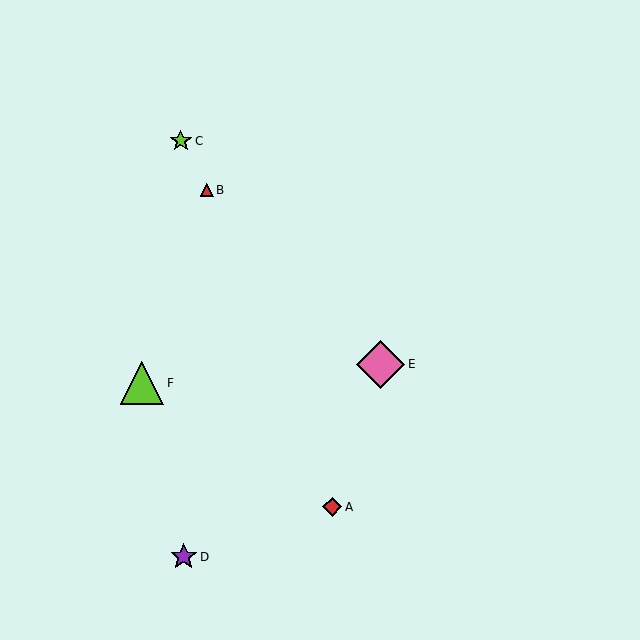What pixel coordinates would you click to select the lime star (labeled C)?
Click at (181, 141) to select the lime star C.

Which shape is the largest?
The pink diamond (labeled E) is the largest.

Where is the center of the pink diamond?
The center of the pink diamond is at (381, 364).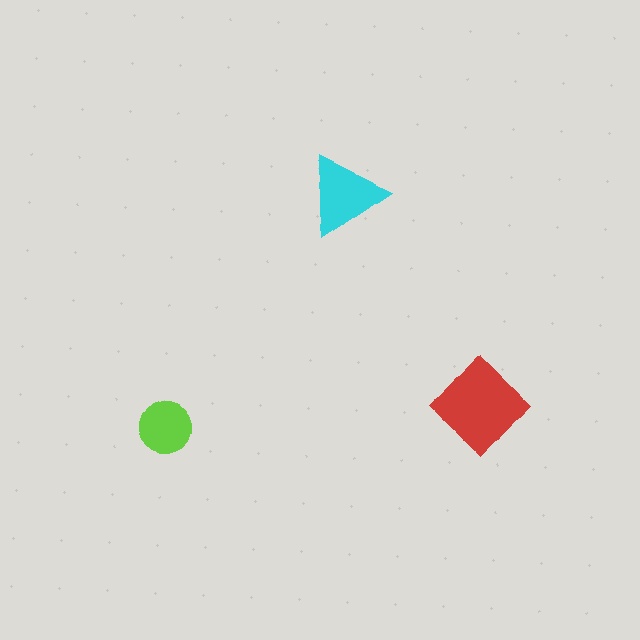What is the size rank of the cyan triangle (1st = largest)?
2nd.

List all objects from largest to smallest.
The red diamond, the cyan triangle, the lime circle.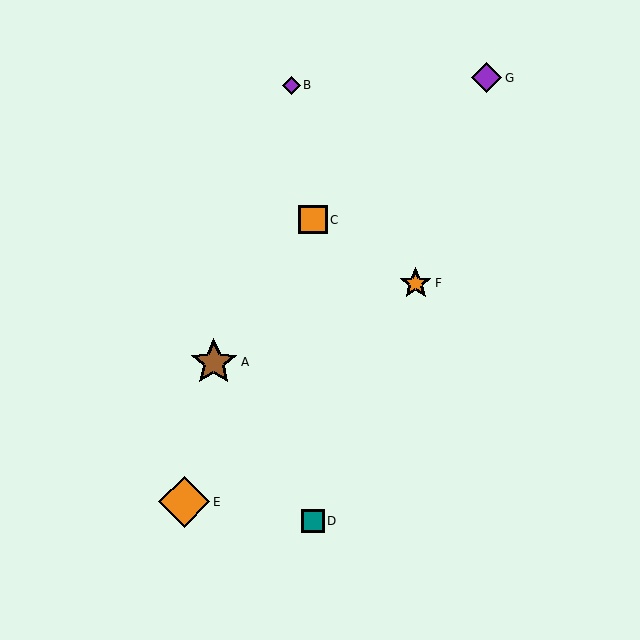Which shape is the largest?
The orange diamond (labeled E) is the largest.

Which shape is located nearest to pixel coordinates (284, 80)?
The purple diamond (labeled B) at (291, 85) is nearest to that location.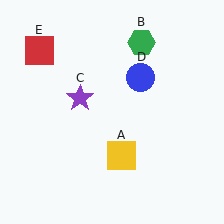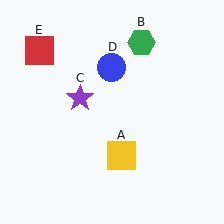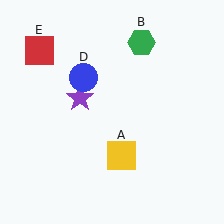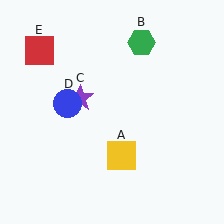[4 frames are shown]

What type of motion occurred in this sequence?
The blue circle (object D) rotated counterclockwise around the center of the scene.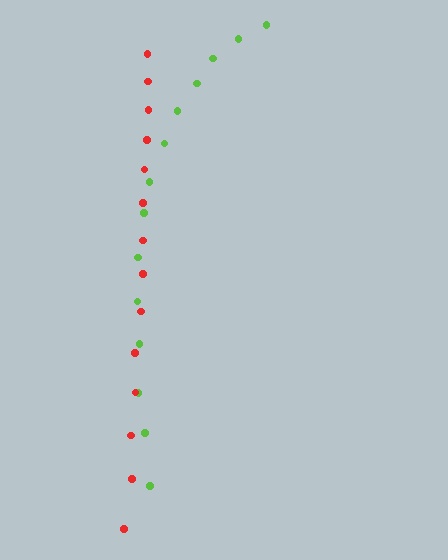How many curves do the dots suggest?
There are 2 distinct paths.